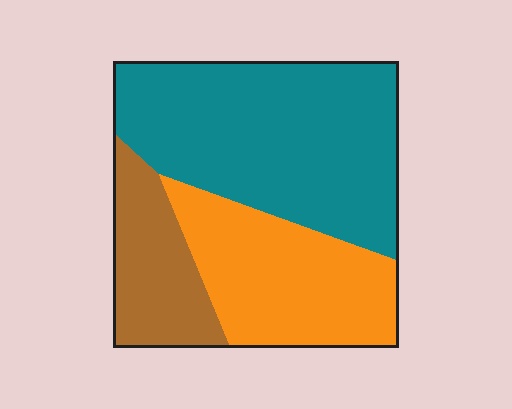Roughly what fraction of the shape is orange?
Orange covers around 30% of the shape.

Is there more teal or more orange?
Teal.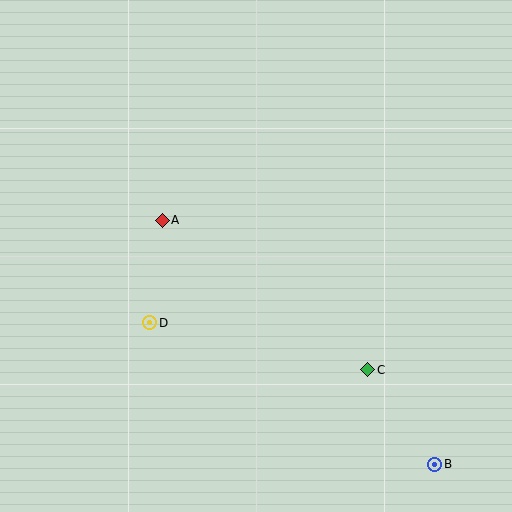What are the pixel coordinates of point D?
Point D is at (150, 323).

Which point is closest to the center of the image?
Point A at (162, 220) is closest to the center.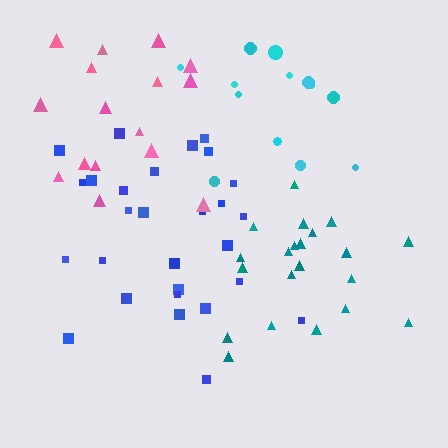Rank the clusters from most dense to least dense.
teal, blue, cyan, pink.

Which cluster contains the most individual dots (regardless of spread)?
Blue (28).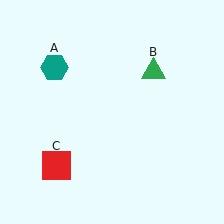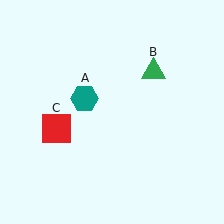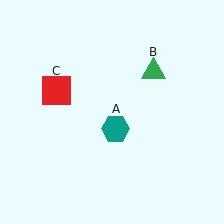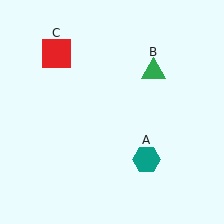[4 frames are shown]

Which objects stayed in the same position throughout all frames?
Green triangle (object B) remained stationary.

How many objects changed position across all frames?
2 objects changed position: teal hexagon (object A), red square (object C).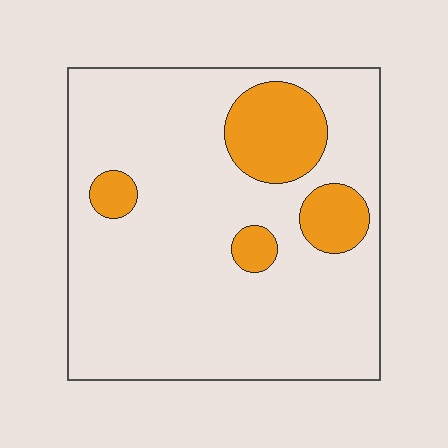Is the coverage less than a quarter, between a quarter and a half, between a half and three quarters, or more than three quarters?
Less than a quarter.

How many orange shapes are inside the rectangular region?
4.